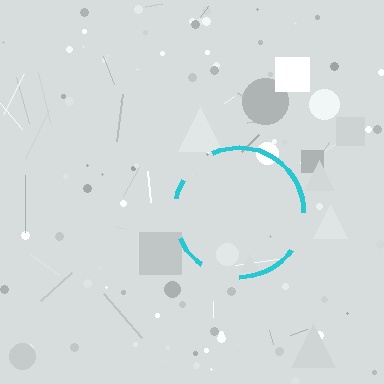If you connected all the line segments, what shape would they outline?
They would outline a circle.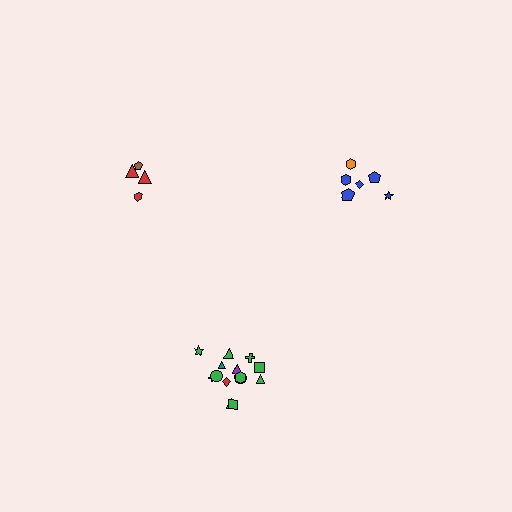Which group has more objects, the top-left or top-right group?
The top-right group.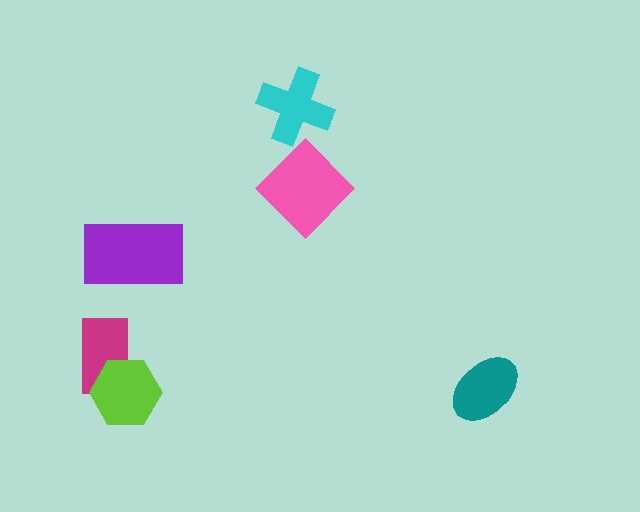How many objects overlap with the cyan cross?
0 objects overlap with the cyan cross.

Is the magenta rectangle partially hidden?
Yes, it is partially covered by another shape.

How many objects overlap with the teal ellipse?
0 objects overlap with the teal ellipse.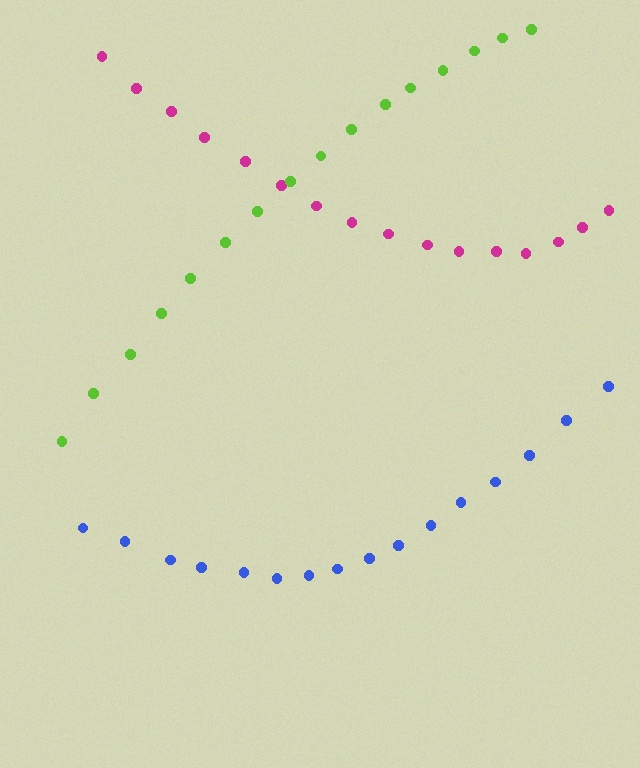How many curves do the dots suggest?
There are 3 distinct paths.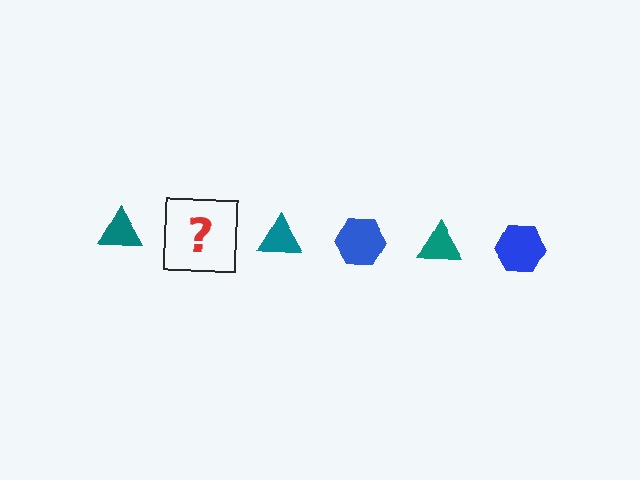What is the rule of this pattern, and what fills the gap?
The rule is that the pattern alternates between teal triangle and blue hexagon. The gap should be filled with a blue hexagon.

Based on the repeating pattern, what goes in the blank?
The blank should be a blue hexagon.